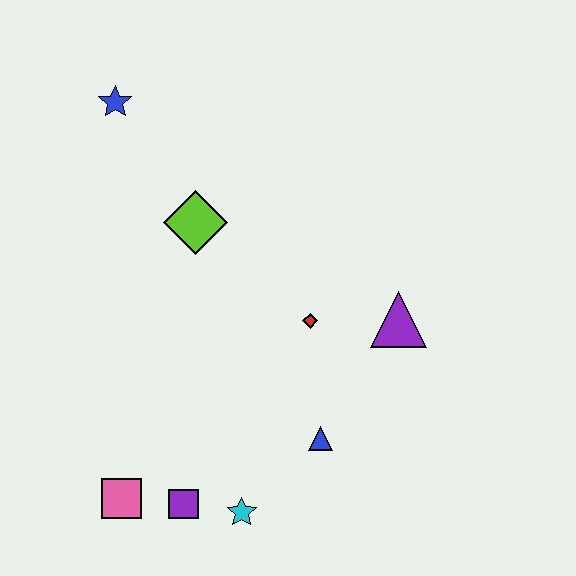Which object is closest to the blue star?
The lime diamond is closest to the blue star.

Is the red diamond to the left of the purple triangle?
Yes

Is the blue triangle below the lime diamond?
Yes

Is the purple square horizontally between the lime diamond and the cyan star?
No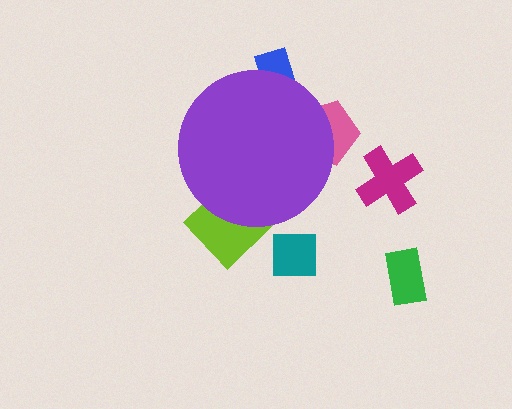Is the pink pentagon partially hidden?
Yes, the pink pentagon is partially hidden behind the purple circle.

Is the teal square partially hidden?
No, the teal square is fully visible.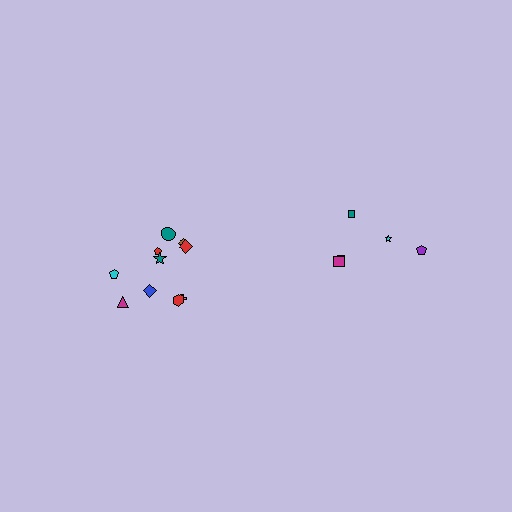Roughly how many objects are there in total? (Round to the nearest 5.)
Roughly 15 objects in total.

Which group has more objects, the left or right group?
The left group.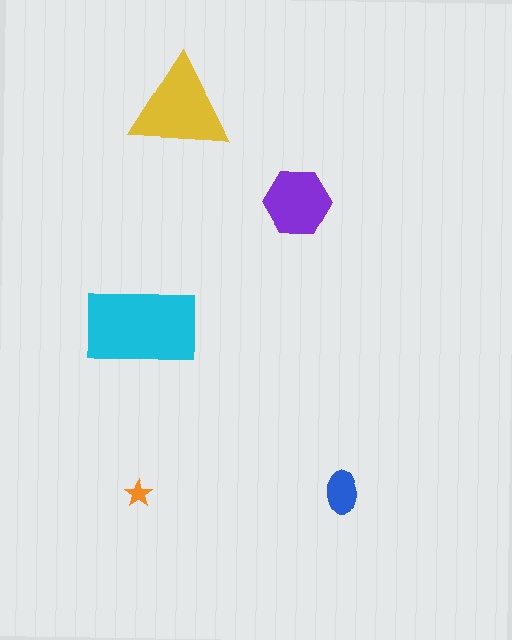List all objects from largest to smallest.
The cyan rectangle, the yellow triangle, the purple hexagon, the blue ellipse, the orange star.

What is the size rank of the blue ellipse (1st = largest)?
4th.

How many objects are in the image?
There are 5 objects in the image.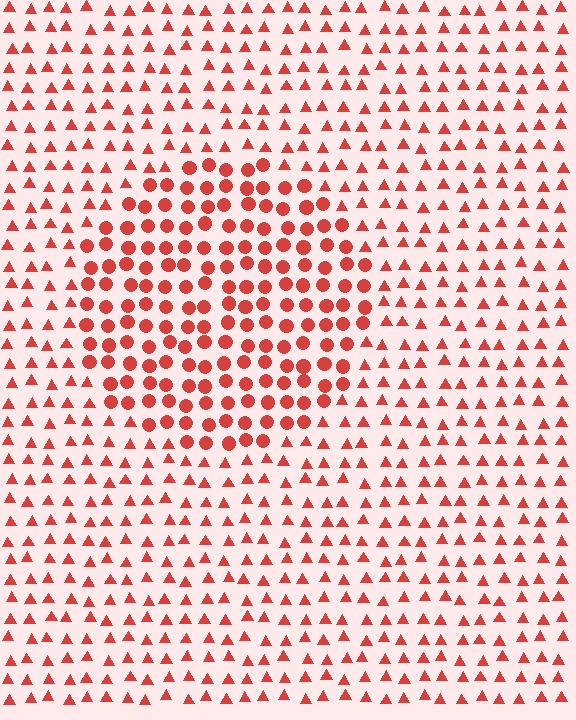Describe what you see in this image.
The image is filled with small red elements arranged in a uniform grid. A circle-shaped region contains circles, while the surrounding area contains triangles. The boundary is defined purely by the change in element shape.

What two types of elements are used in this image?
The image uses circles inside the circle region and triangles outside it.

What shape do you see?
I see a circle.